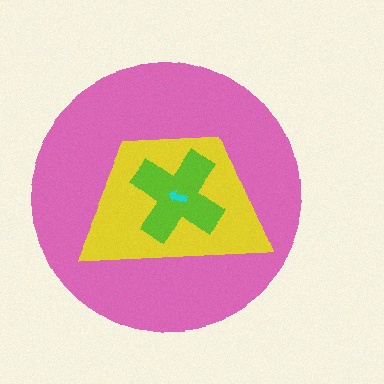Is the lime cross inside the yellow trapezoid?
Yes.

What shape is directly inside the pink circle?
The yellow trapezoid.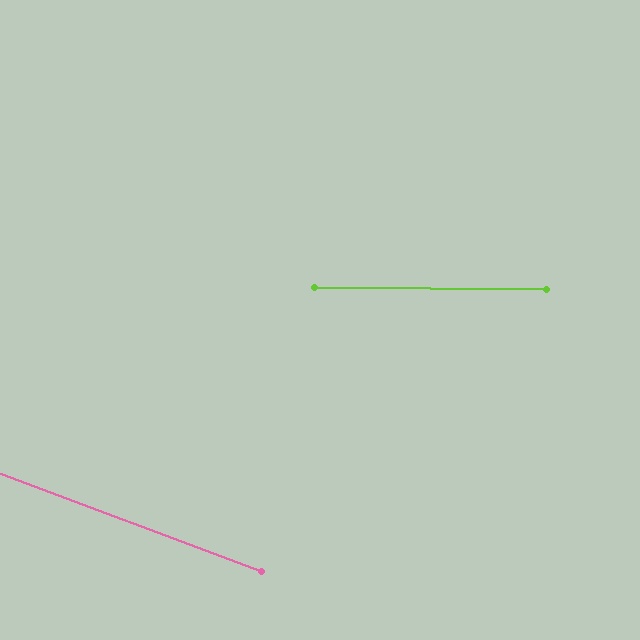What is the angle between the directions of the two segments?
Approximately 20 degrees.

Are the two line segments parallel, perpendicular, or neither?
Neither parallel nor perpendicular — they differ by about 20°.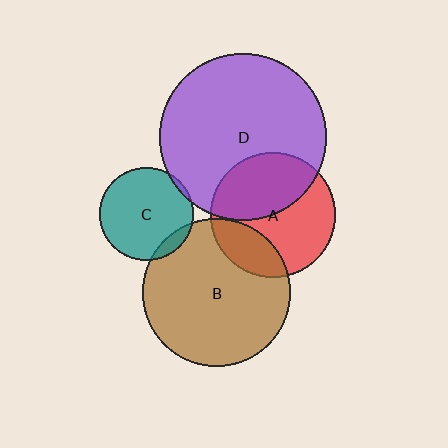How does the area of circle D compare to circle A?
Approximately 1.8 times.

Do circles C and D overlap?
Yes.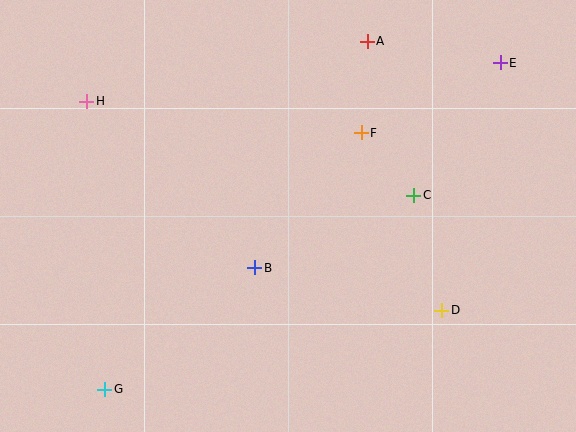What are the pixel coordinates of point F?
Point F is at (361, 133).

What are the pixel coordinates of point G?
Point G is at (105, 389).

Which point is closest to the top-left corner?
Point H is closest to the top-left corner.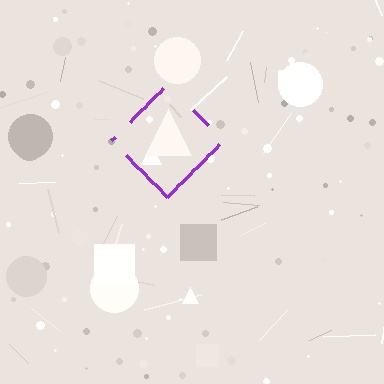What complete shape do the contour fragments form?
The contour fragments form a diamond.